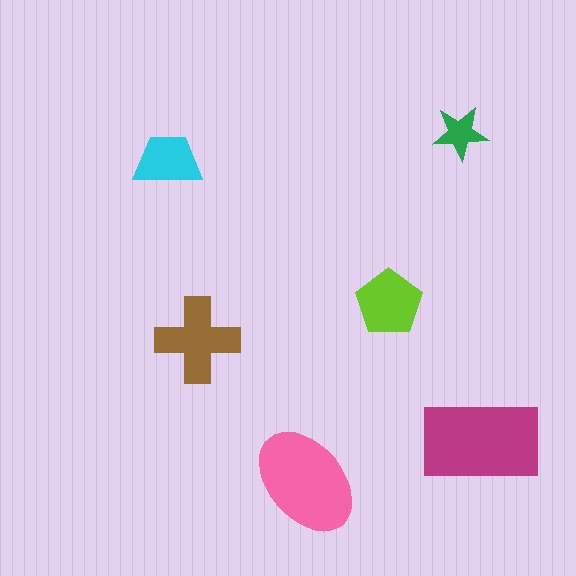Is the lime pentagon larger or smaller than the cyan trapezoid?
Larger.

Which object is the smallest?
The green star.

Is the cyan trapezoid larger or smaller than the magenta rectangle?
Smaller.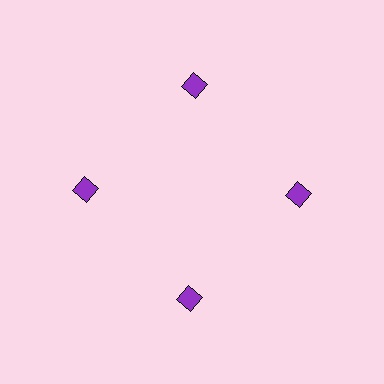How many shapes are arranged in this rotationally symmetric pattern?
There are 4 shapes, arranged in 4 groups of 1.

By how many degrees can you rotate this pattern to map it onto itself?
The pattern maps onto itself every 90 degrees of rotation.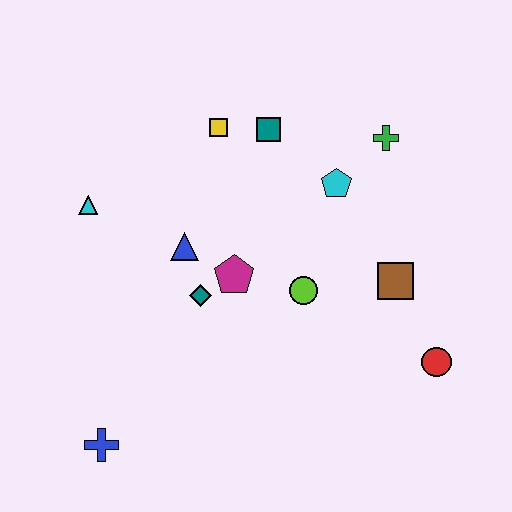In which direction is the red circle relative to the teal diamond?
The red circle is to the right of the teal diamond.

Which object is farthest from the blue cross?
The green cross is farthest from the blue cross.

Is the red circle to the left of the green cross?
No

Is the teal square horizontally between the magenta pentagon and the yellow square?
No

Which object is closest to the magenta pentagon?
The teal diamond is closest to the magenta pentagon.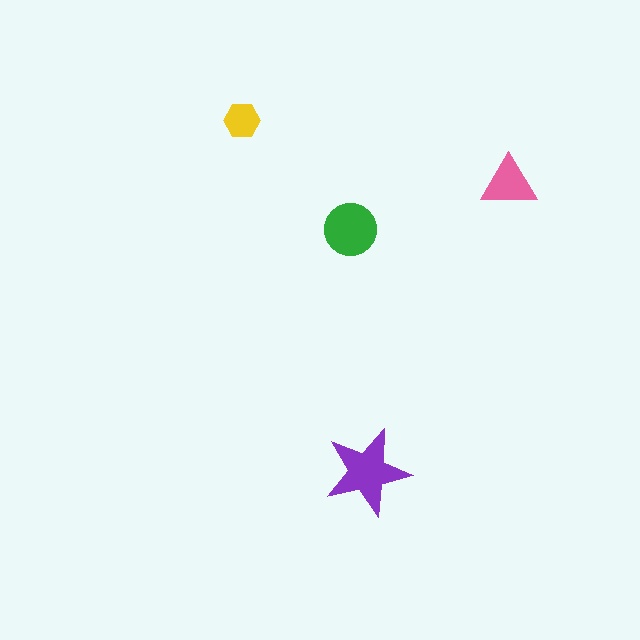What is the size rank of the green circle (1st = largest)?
2nd.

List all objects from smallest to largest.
The yellow hexagon, the pink triangle, the green circle, the purple star.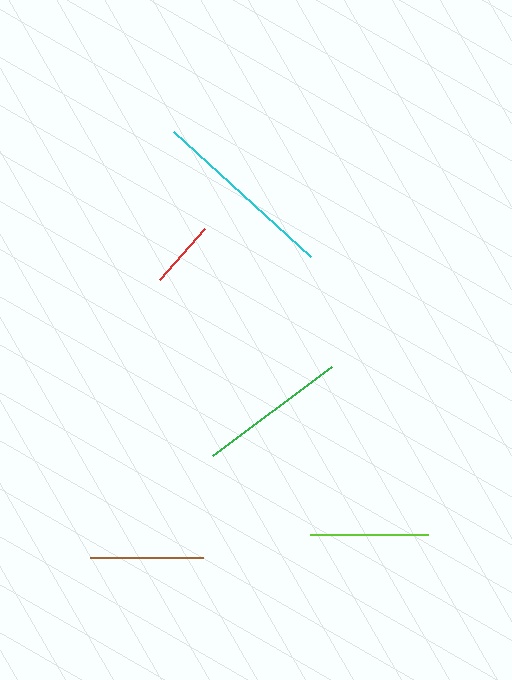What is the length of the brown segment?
The brown segment is approximately 113 pixels long.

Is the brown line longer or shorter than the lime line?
The lime line is longer than the brown line.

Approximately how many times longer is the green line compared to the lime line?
The green line is approximately 1.3 times the length of the lime line.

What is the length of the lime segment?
The lime segment is approximately 118 pixels long.